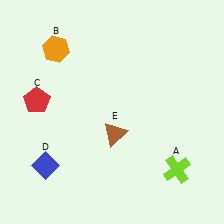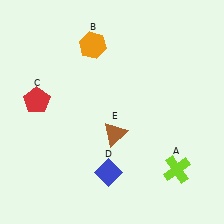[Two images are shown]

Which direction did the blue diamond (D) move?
The blue diamond (D) moved right.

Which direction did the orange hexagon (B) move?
The orange hexagon (B) moved right.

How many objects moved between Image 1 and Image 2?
2 objects moved between the two images.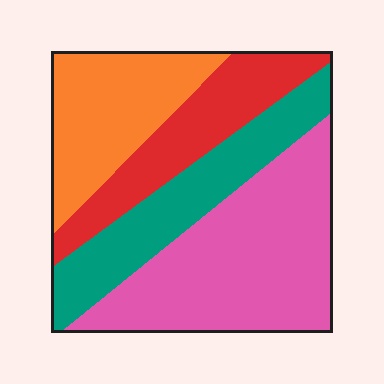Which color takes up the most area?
Pink, at roughly 40%.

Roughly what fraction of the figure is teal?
Teal takes up between a sixth and a third of the figure.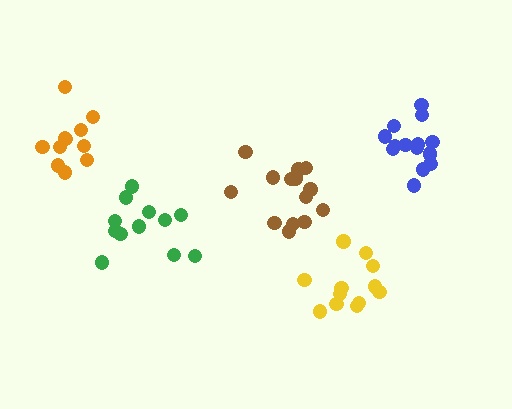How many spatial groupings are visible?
There are 5 spatial groupings.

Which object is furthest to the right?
The blue cluster is rightmost.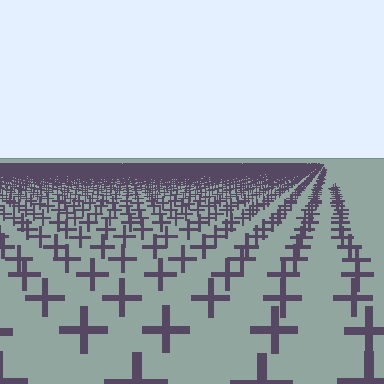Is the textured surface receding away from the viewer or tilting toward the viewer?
The surface is receding away from the viewer. Texture elements get smaller and denser toward the top.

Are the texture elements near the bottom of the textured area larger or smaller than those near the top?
Larger. Near the bottom, elements are closer to the viewer and appear at a bigger on-screen size.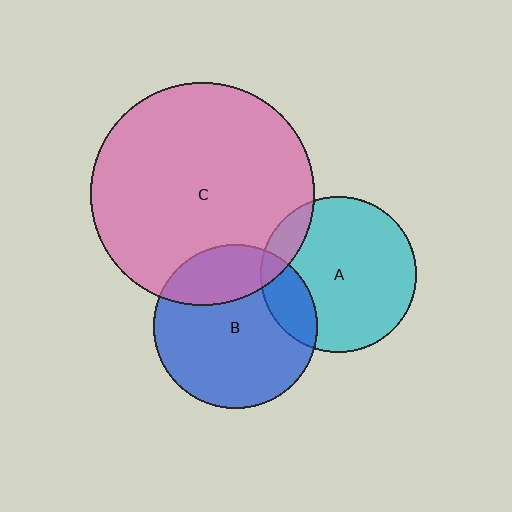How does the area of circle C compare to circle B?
Approximately 1.9 times.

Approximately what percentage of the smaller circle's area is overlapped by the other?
Approximately 25%.